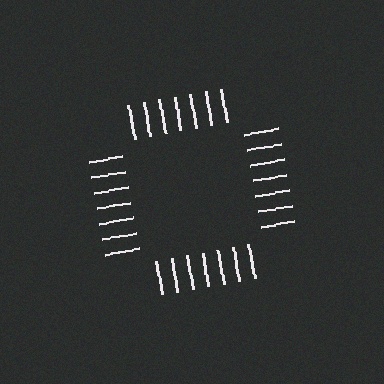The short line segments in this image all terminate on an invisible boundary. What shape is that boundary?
An illusory square — the line segments terminate on its edges but no continuous stroke is drawn.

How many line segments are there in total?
28 — 7 along each of the 4 edges.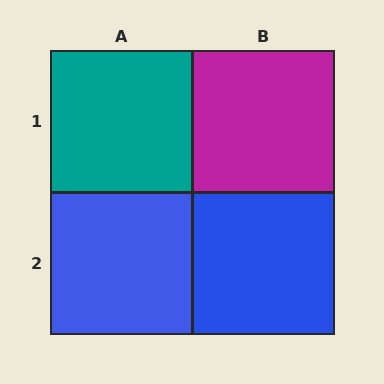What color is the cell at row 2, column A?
Blue.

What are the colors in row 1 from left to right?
Teal, magenta.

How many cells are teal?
1 cell is teal.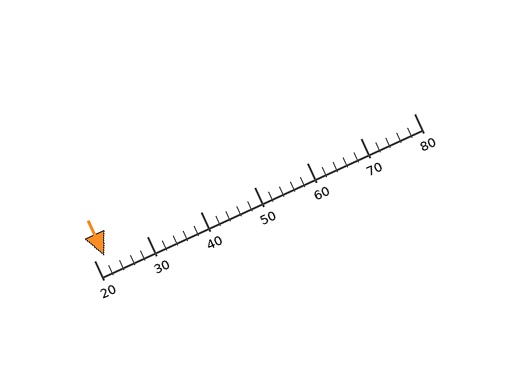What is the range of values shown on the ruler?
The ruler shows values from 20 to 80.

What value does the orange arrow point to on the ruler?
The orange arrow points to approximately 22.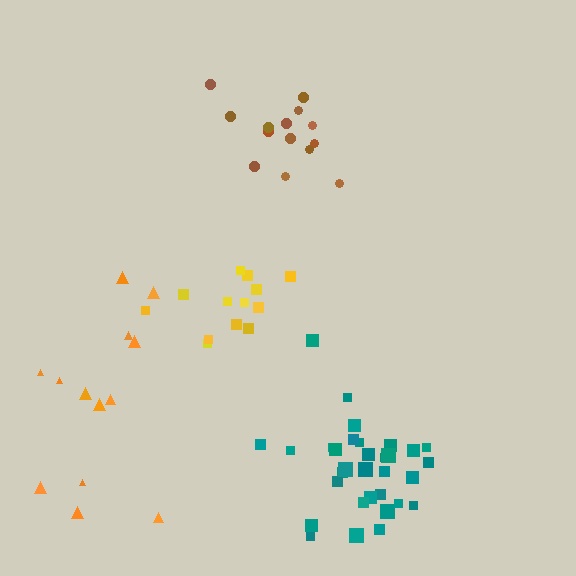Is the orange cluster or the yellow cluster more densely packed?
Yellow.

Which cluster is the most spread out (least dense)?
Orange.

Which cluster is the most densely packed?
Teal.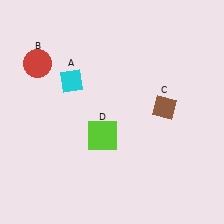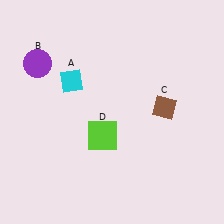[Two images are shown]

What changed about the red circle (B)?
In Image 1, B is red. In Image 2, it changed to purple.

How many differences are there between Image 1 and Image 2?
There is 1 difference between the two images.